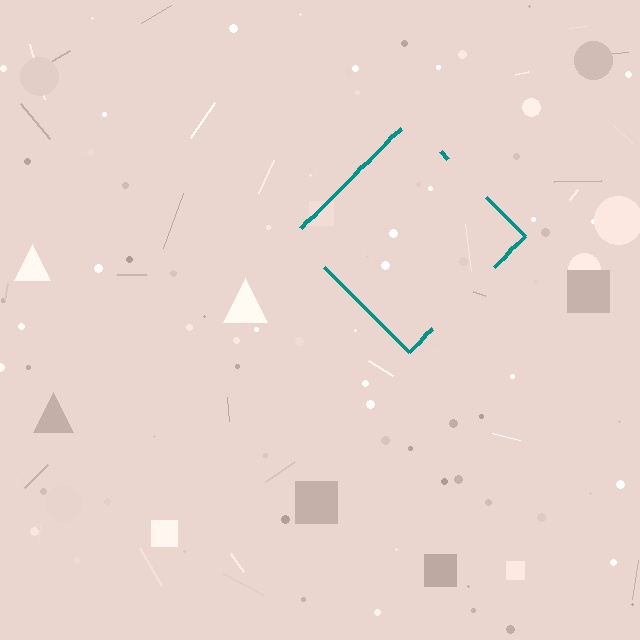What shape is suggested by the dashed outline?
The dashed outline suggests a diamond.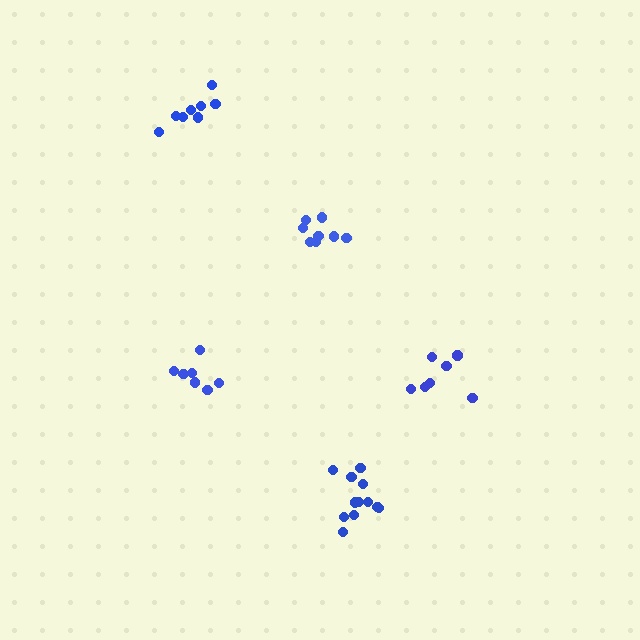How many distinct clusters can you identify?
There are 5 distinct clusters.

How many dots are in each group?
Group 1: 12 dots, Group 2: 7 dots, Group 3: 8 dots, Group 4: 8 dots, Group 5: 7 dots (42 total).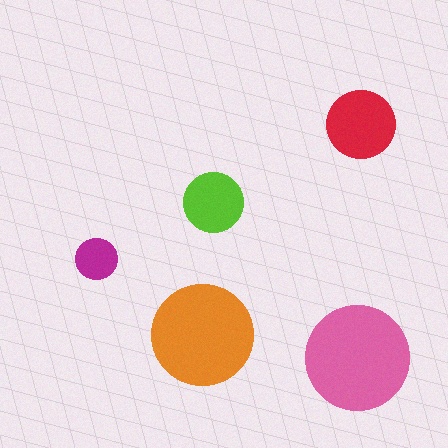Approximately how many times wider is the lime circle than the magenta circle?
About 1.5 times wider.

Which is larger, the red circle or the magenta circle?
The red one.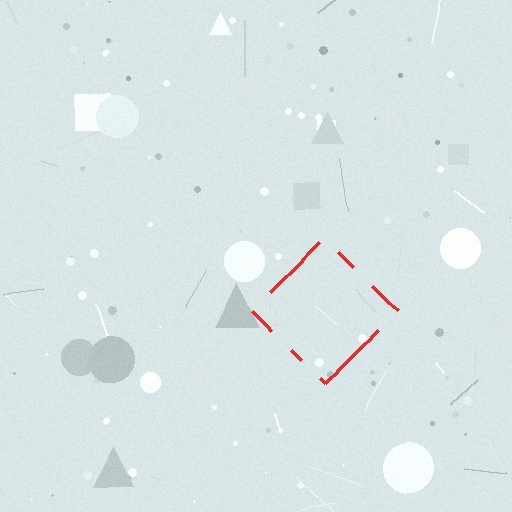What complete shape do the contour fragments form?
The contour fragments form a diamond.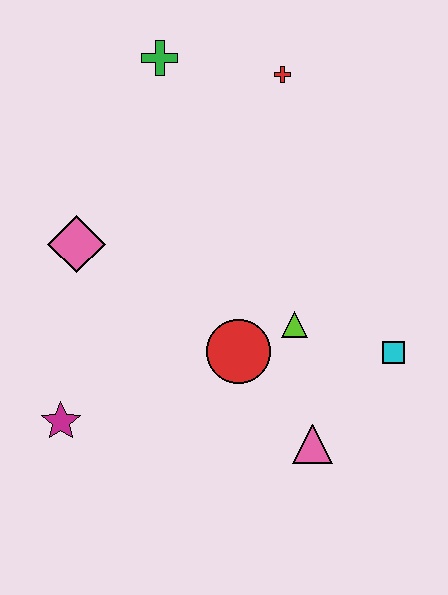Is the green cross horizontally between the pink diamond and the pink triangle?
Yes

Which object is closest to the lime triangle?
The red circle is closest to the lime triangle.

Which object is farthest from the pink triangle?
The green cross is farthest from the pink triangle.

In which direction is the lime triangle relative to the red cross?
The lime triangle is below the red cross.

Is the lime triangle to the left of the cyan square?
Yes